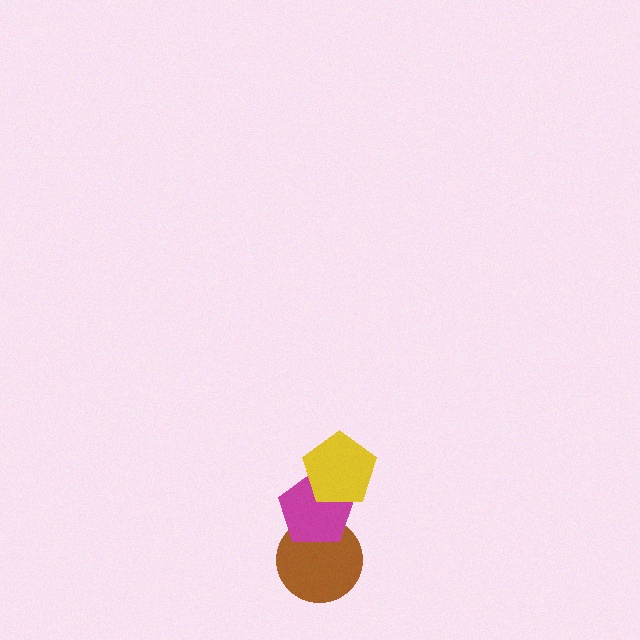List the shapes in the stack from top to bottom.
From top to bottom: the yellow pentagon, the magenta pentagon, the brown circle.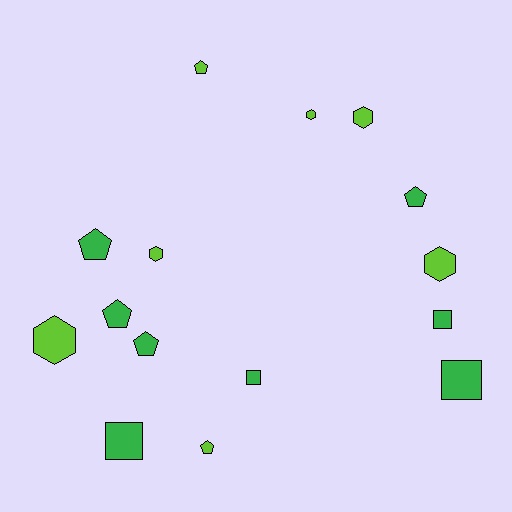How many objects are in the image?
There are 15 objects.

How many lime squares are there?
There are no lime squares.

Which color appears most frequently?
Green, with 8 objects.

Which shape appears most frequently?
Pentagon, with 6 objects.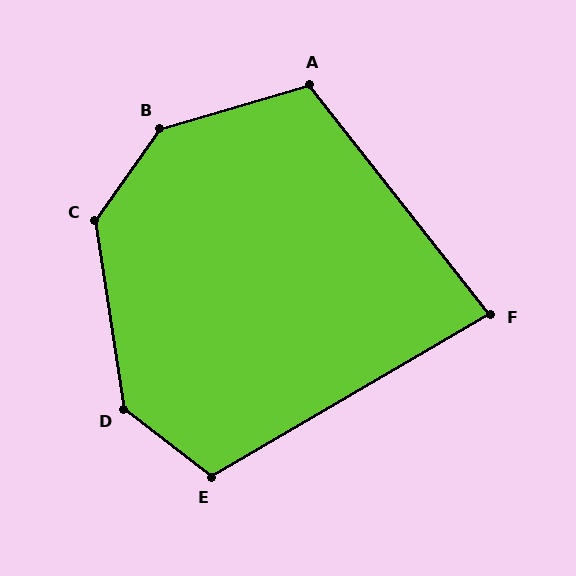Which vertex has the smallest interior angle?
F, at approximately 82 degrees.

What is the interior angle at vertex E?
Approximately 112 degrees (obtuse).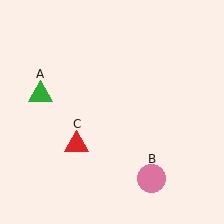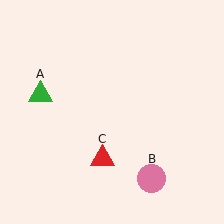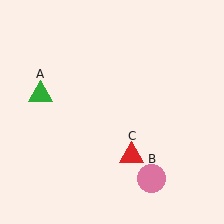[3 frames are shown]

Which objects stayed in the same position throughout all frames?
Green triangle (object A) and pink circle (object B) remained stationary.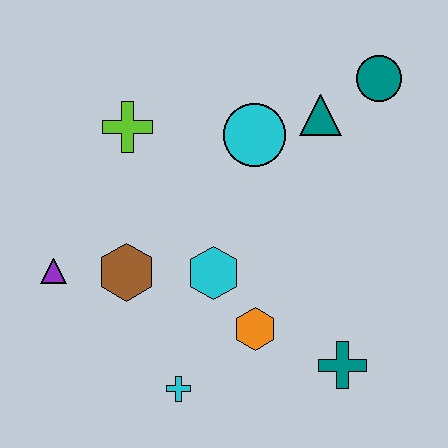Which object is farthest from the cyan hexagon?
The teal circle is farthest from the cyan hexagon.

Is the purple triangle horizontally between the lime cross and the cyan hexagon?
No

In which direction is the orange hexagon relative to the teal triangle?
The orange hexagon is below the teal triangle.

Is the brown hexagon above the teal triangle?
No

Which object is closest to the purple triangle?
The brown hexagon is closest to the purple triangle.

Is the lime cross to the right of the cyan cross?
No